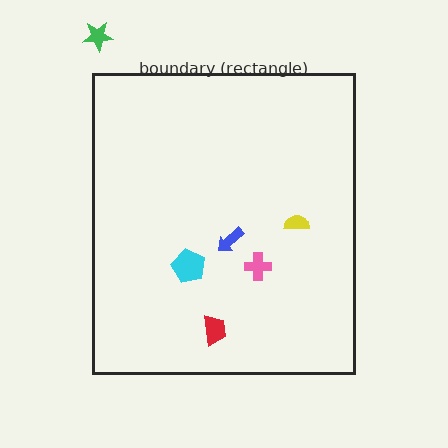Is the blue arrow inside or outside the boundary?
Inside.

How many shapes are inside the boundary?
5 inside, 1 outside.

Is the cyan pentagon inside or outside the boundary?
Inside.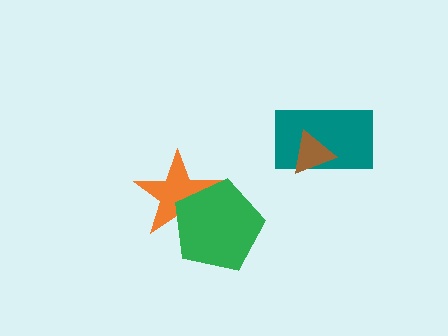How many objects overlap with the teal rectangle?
1 object overlaps with the teal rectangle.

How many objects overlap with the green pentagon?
1 object overlaps with the green pentagon.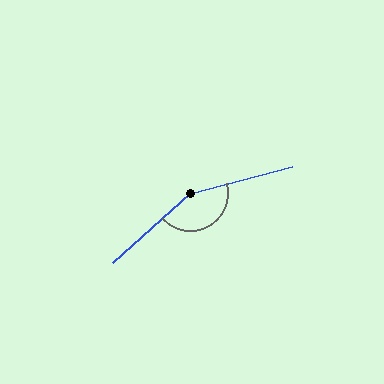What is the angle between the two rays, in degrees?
Approximately 153 degrees.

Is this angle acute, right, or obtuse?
It is obtuse.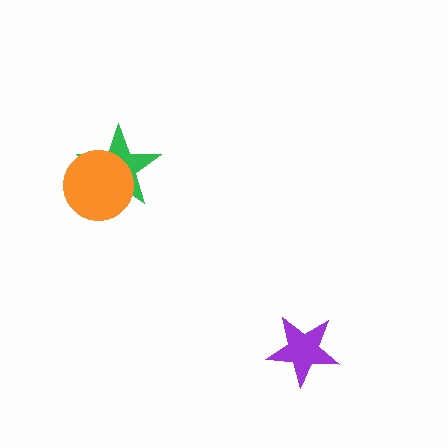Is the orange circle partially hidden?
No, no other shape covers it.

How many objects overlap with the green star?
1 object overlaps with the green star.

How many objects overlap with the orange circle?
1 object overlaps with the orange circle.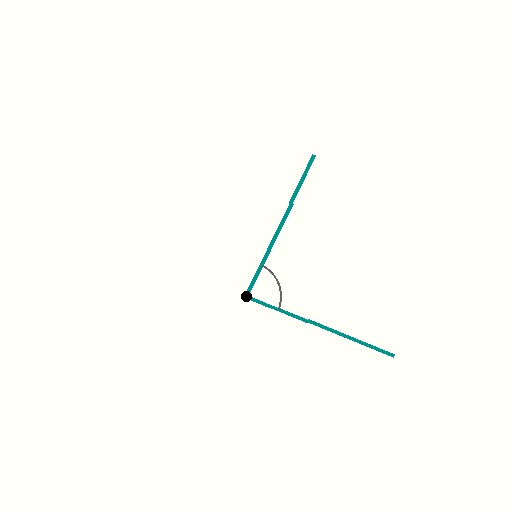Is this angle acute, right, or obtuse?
It is approximately a right angle.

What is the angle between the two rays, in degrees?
Approximately 86 degrees.